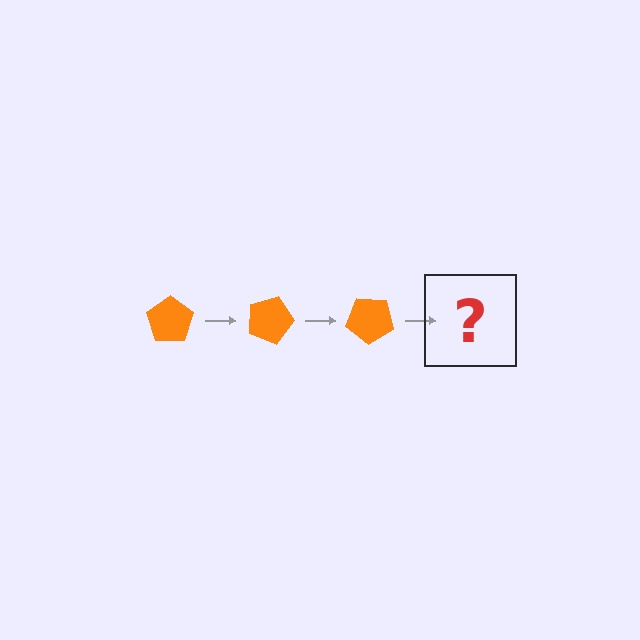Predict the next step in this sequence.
The next step is an orange pentagon rotated 60 degrees.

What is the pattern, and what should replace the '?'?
The pattern is that the pentagon rotates 20 degrees each step. The '?' should be an orange pentagon rotated 60 degrees.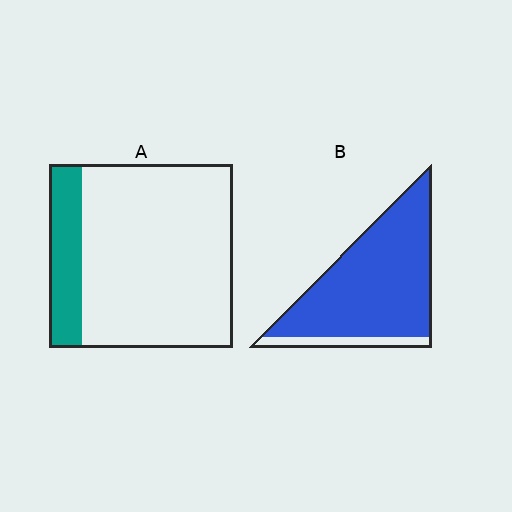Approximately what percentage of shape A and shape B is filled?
A is approximately 20% and B is approximately 90%.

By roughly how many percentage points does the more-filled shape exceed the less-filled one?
By roughly 70 percentage points (B over A).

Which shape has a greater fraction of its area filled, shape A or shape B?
Shape B.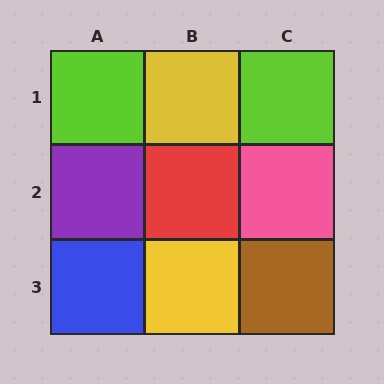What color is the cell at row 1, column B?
Yellow.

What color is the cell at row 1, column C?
Lime.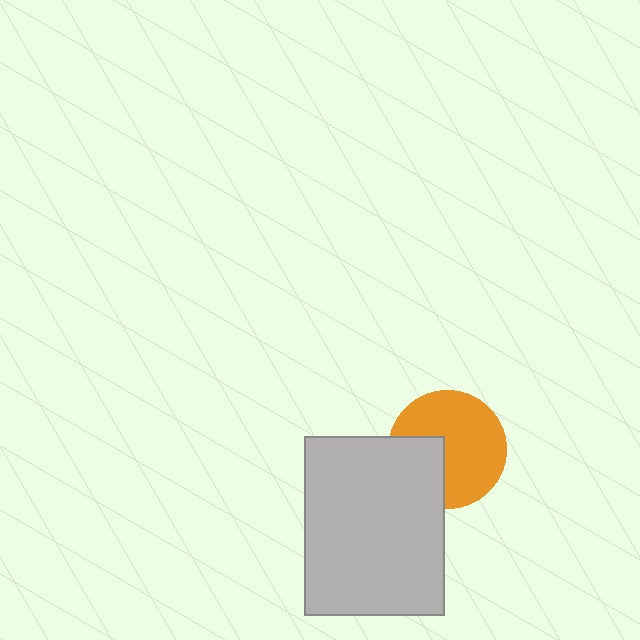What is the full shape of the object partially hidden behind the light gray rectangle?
The partially hidden object is an orange circle.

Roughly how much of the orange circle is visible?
Most of it is visible (roughly 69%).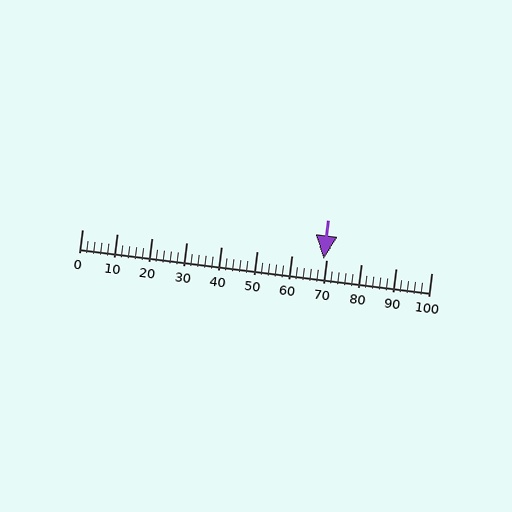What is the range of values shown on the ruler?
The ruler shows values from 0 to 100.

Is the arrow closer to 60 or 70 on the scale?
The arrow is closer to 70.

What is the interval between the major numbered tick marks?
The major tick marks are spaced 10 units apart.